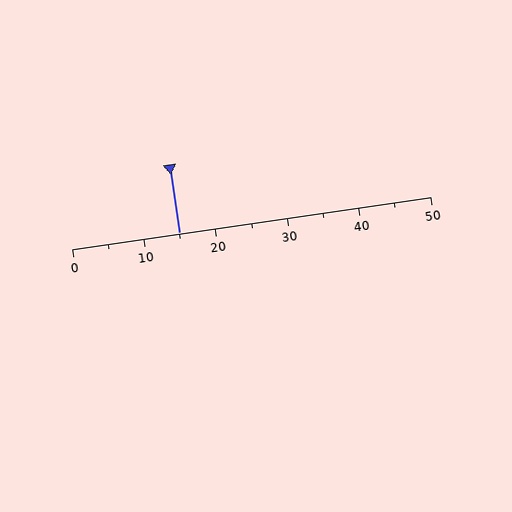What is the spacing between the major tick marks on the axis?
The major ticks are spaced 10 apart.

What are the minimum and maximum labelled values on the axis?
The axis runs from 0 to 50.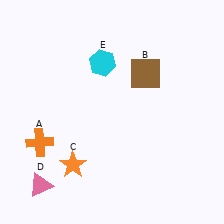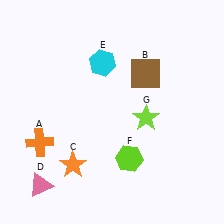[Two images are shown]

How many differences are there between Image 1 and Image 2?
There are 2 differences between the two images.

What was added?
A lime hexagon (F), a lime star (G) were added in Image 2.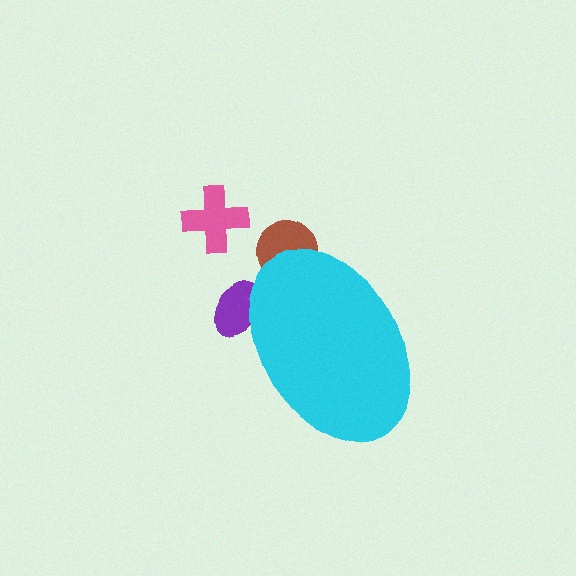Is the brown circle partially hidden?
Yes, the brown circle is partially hidden behind the cyan ellipse.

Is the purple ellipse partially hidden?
Yes, the purple ellipse is partially hidden behind the cyan ellipse.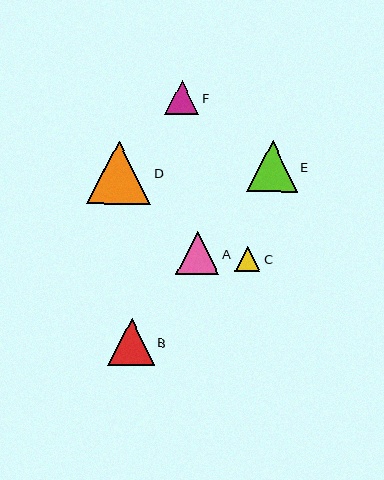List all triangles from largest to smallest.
From largest to smallest: D, E, B, A, F, C.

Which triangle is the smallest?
Triangle C is the smallest with a size of approximately 26 pixels.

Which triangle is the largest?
Triangle D is the largest with a size of approximately 64 pixels.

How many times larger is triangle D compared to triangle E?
Triangle D is approximately 1.3 times the size of triangle E.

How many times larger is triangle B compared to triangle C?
Triangle B is approximately 1.8 times the size of triangle C.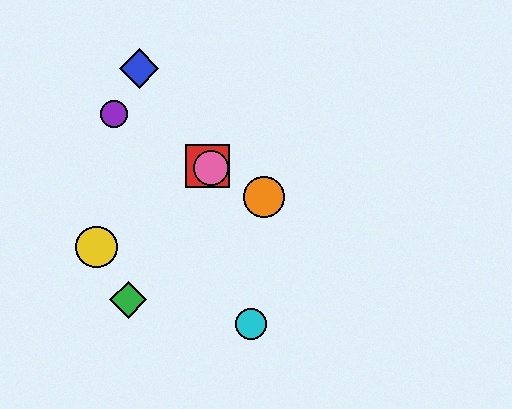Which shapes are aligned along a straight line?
The red square, the purple circle, the orange circle, the pink circle are aligned along a straight line.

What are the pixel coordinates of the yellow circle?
The yellow circle is at (96, 247).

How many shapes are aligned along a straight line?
4 shapes (the red square, the purple circle, the orange circle, the pink circle) are aligned along a straight line.